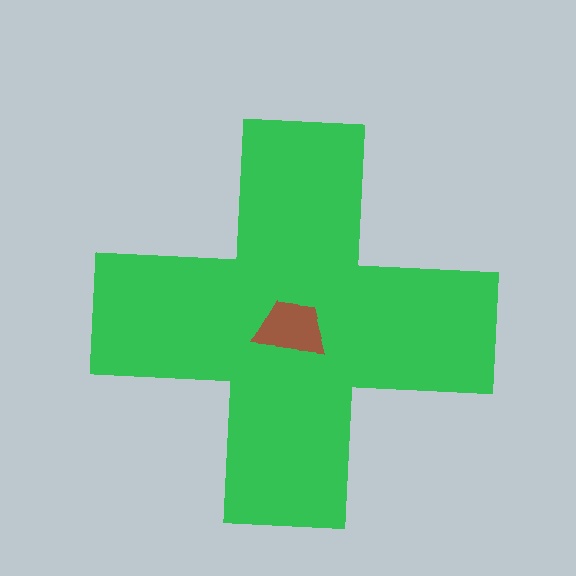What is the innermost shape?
The brown trapezoid.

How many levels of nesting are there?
2.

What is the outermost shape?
The green cross.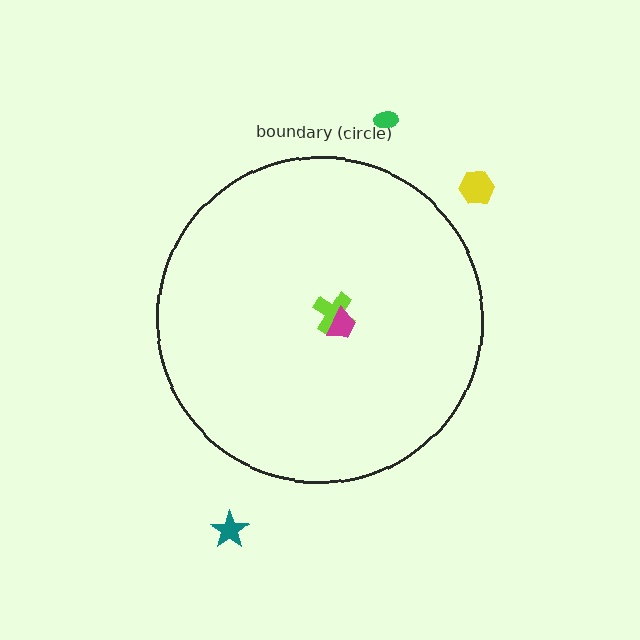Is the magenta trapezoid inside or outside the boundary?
Inside.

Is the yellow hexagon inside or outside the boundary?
Outside.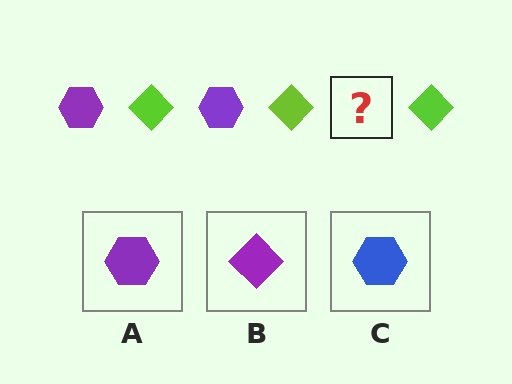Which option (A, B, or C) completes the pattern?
A.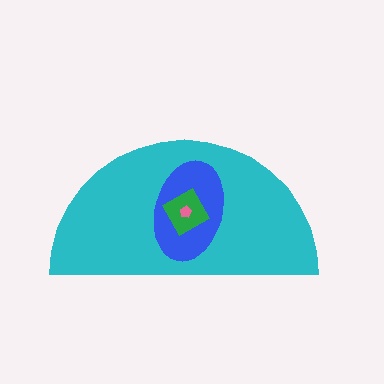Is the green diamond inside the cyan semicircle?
Yes.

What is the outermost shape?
The cyan semicircle.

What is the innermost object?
The pink pentagon.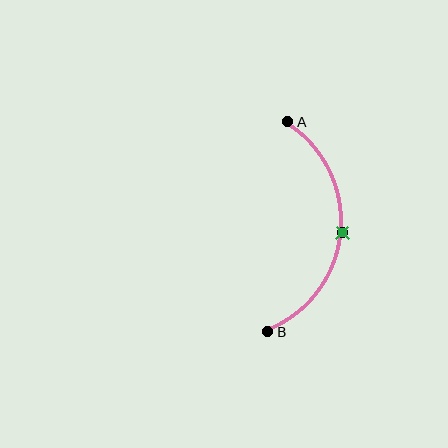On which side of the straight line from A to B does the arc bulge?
The arc bulges to the right of the straight line connecting A and B.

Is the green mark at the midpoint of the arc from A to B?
Yes. The green mark lies on the arc at equal arc-length from both A and B — it is the arc midpoint.